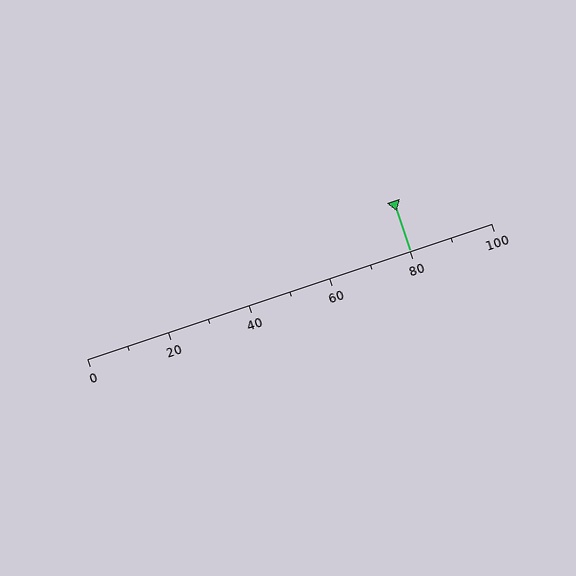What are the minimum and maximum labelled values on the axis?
The axis runs from 0 to 100.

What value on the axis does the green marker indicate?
The marker indicates approximately 80.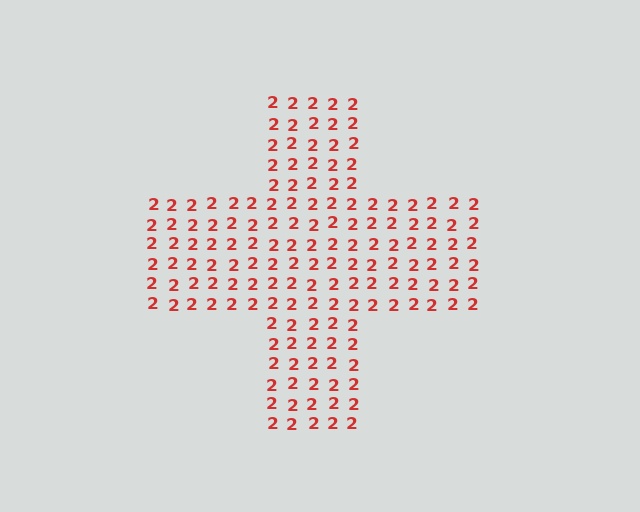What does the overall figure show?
The overall figure shows a cross.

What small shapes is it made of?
It is made of small digit 2's.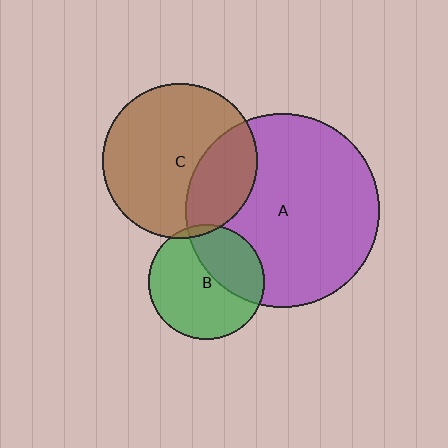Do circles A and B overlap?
Yes.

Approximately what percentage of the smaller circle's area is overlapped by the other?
Approximately 35%.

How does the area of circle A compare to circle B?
Approximately 2.8 times.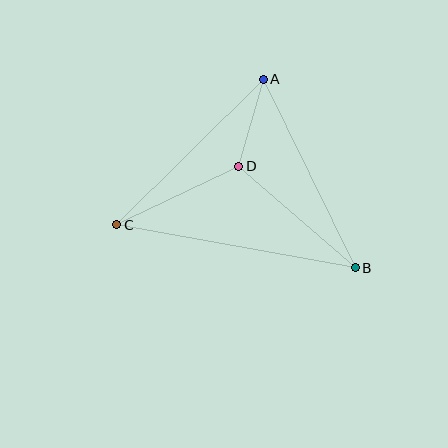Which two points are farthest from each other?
Points B and C are farthest from each other.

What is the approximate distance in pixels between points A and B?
The distance between A and B is approximately 210 pixels.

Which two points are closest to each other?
Points A and D are closest to each other.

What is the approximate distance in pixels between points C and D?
The distance between C and D is approximately 135 pixels.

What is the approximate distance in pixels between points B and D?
The distance between B and D is approximately 155 pixels.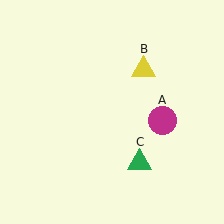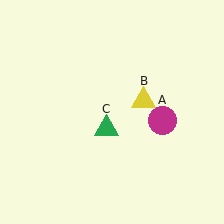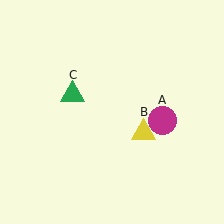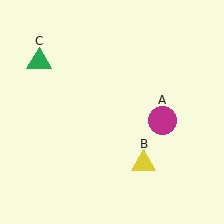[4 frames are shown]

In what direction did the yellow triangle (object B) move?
The yellow triangle (object B) moved down.